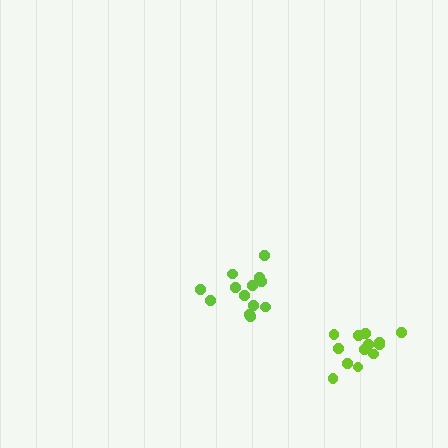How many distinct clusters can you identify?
There are 2 distinct clusters.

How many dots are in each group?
Group 1: 14 dots, Group 2: 13 dots (27 total).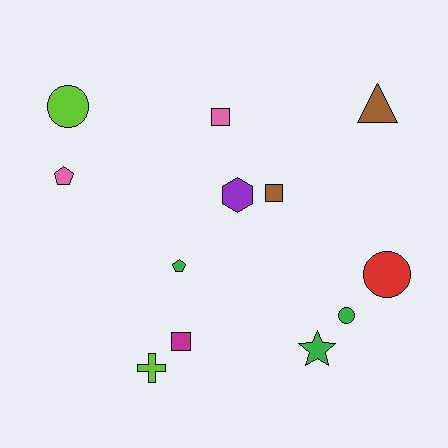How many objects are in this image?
There are 12 objects.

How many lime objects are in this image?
There are 2 lime objects.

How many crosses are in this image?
There is 1 cross.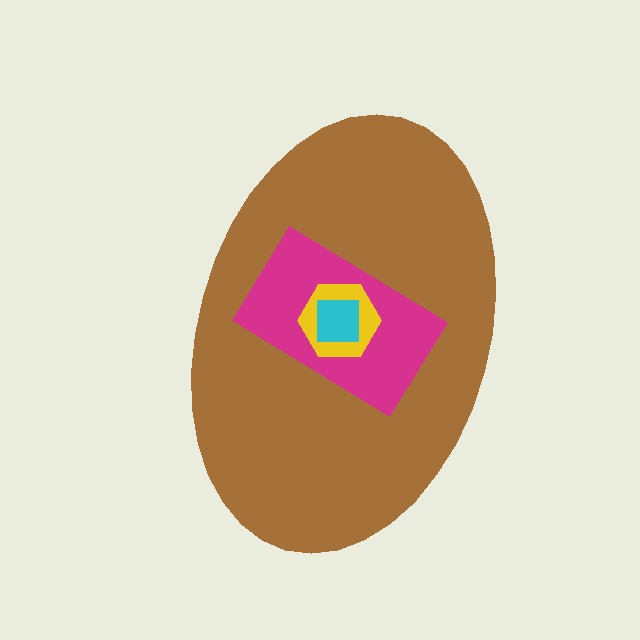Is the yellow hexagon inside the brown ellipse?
Yes.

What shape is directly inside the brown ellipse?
The magenta rectangle.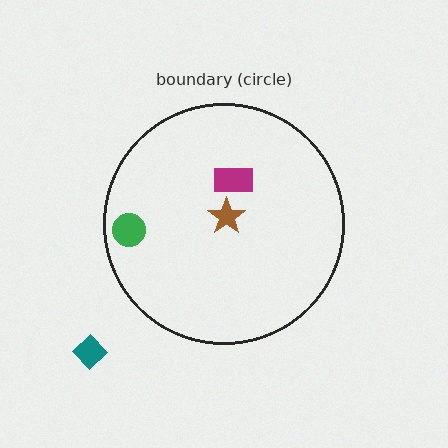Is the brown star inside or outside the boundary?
Inside.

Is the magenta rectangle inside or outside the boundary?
Inside.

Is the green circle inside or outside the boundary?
Inside.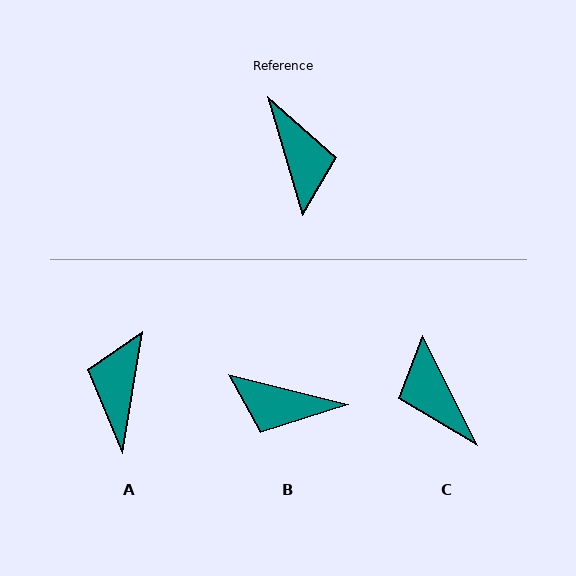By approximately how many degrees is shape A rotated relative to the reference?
Approximately 154 degrees counter-clockwise.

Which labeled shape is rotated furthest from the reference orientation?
C, about 170 degrees away.